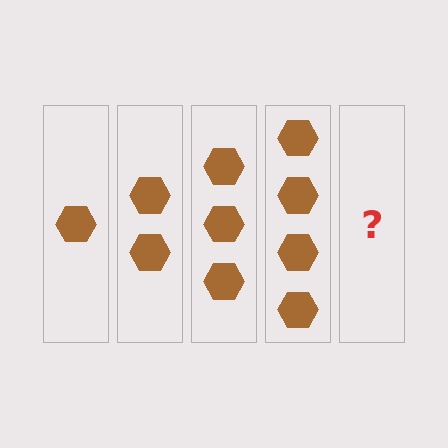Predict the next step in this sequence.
The next step is 5 hexagons.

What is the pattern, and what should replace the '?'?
The pattern is that each step adds one more hexagon. The '?' should be 5 hexagons.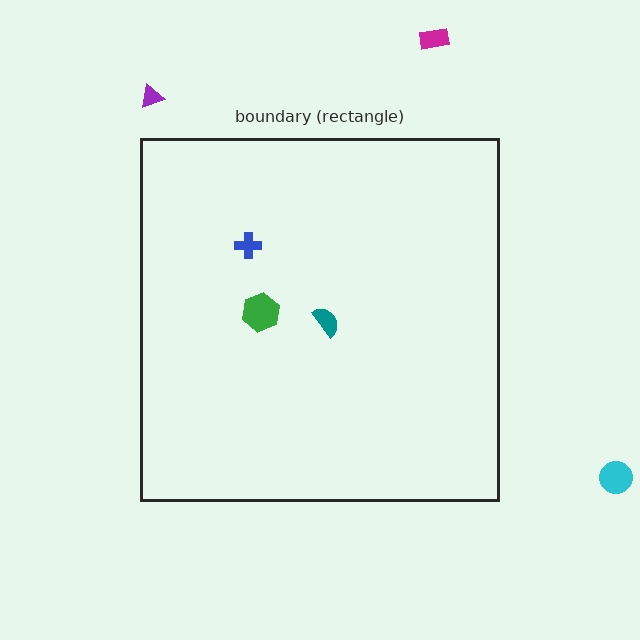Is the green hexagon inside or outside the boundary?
Inside.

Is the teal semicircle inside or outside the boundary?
Inside.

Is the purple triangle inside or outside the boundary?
Outside.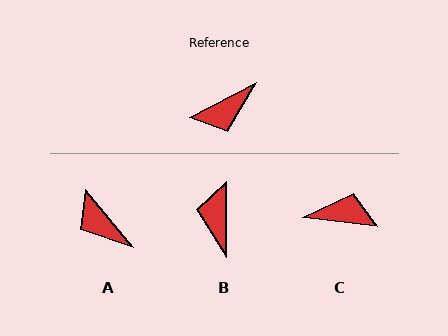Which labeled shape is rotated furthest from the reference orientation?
C, about 146 degrees away.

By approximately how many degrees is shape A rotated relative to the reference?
Approximately 77 degrees clockwise.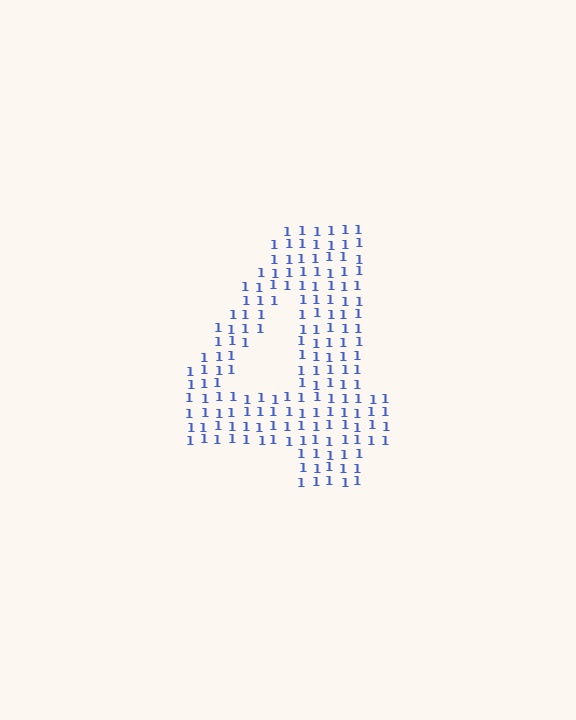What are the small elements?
The small elements are digit 1's.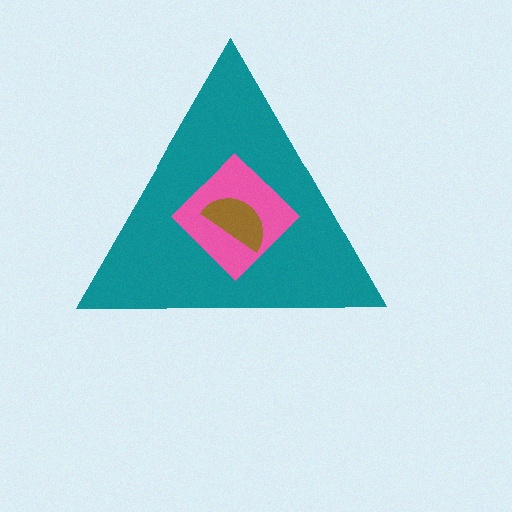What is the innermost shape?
The brown semicircle.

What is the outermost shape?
The teal triangle.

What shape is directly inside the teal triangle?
The pink diamond.